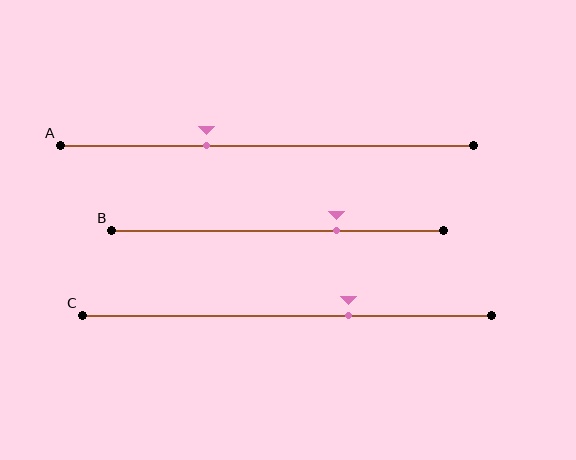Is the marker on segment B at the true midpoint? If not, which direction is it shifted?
No, the marker on segment B is shifted to the right by about 18% of the segment length.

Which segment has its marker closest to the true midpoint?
Segment A has its marker closest to the true midpoint.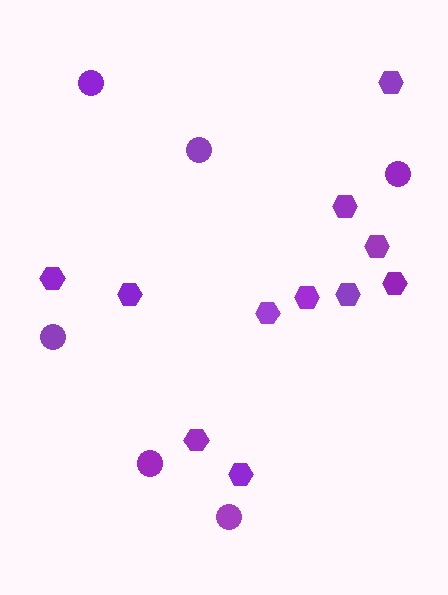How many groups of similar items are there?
There are 2 groups: one group of hexagons (11) and one group of circles (6).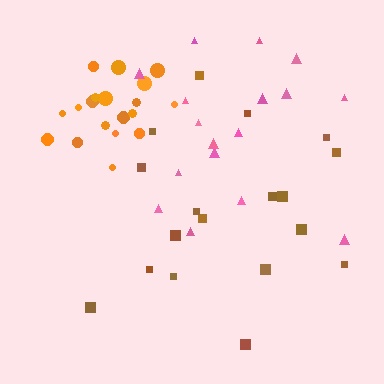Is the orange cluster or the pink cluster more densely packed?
Orange.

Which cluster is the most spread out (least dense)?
Brown.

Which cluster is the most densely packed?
Orange.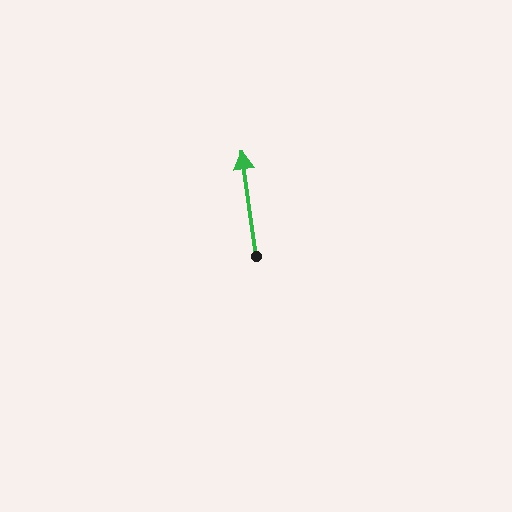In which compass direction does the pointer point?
North.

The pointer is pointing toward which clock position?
Roughly 12 o'clock.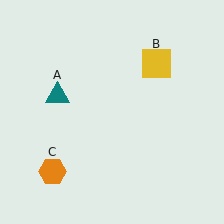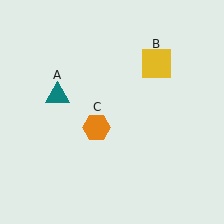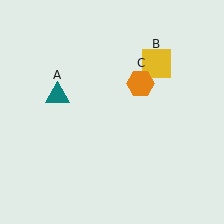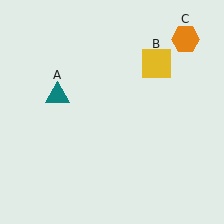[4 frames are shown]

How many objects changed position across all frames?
1 object changed position: orange hexagon (object C).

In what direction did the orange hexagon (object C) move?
The orange hexagon (object C) moved up and to the right.